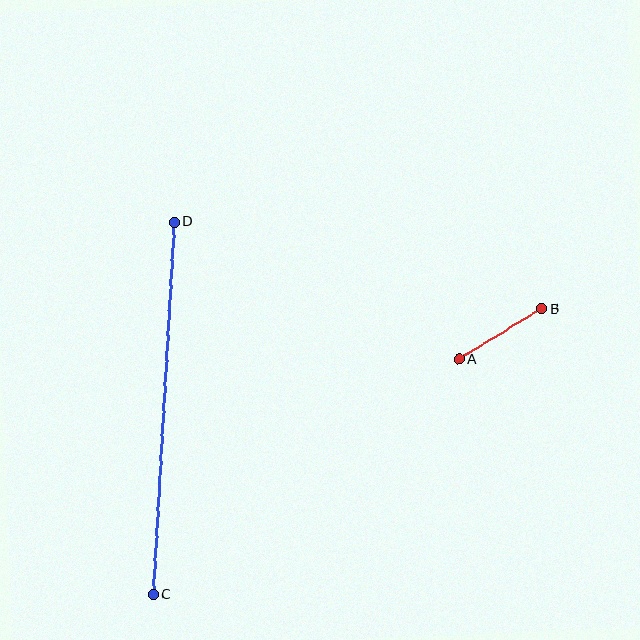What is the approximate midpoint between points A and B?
The midpoint is at approximately (500, 334) pixels.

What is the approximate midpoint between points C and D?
The midpoint is at approximately (164, 408) pixels.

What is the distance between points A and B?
The distance is approximately 96 pixels.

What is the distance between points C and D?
The distance is approximately 373 pixels.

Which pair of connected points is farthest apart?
Points C and D are farthest apart.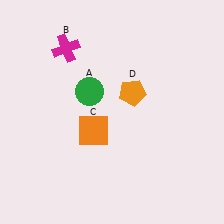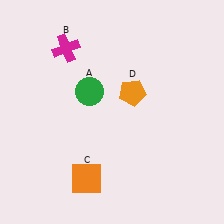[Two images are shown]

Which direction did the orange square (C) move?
The orange square (C) moved down.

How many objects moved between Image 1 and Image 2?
1 object moved between the two images.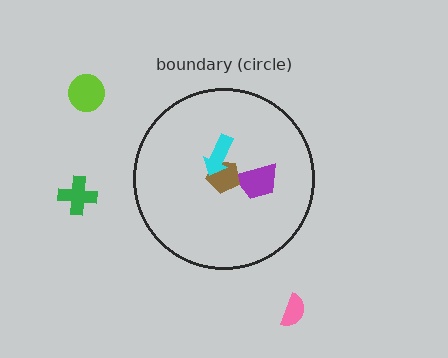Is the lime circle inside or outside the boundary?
Outside.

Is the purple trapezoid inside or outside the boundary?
Inside.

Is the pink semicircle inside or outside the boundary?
Outside.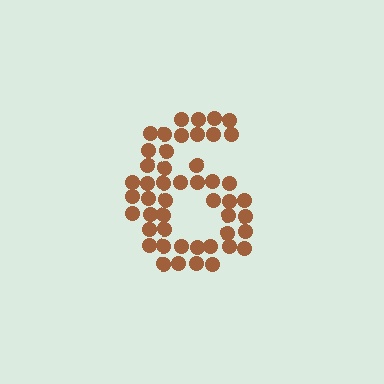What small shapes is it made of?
It is made of small circles.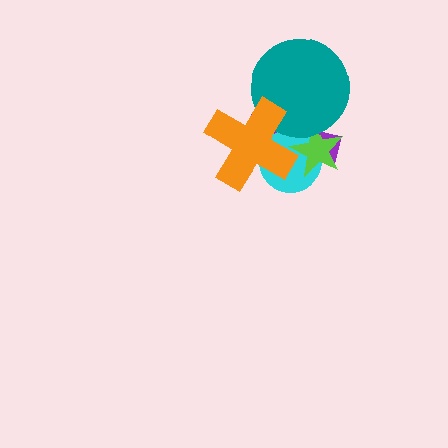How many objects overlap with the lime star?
4 objects overlap with the lime star.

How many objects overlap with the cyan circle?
3 objects overlap with the cyan circle.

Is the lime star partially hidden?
Yes, it is partially covered by another shape.